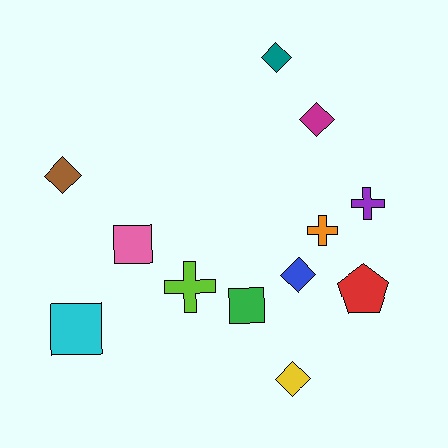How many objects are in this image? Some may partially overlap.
There are 12 objects.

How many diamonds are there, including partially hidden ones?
There are 5 diamonds.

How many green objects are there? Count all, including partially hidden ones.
There is 1 green object.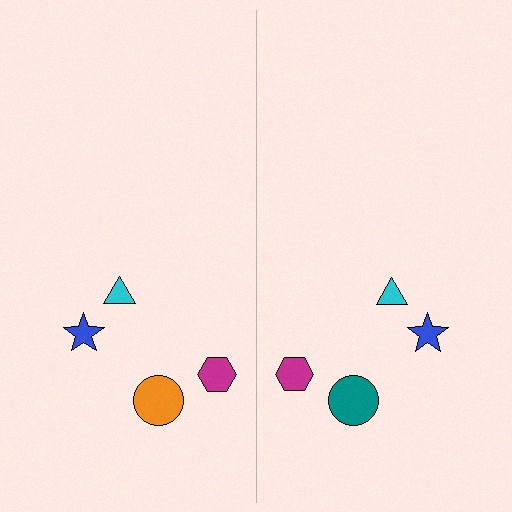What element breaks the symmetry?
The teal circle on the right side breaks the symmetry — its mirror counterpart is orange.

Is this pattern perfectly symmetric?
No, the pattern is not perfectly symmetric. The teal circle on the right side breaks the symmetry — its mirror counterpart is orange.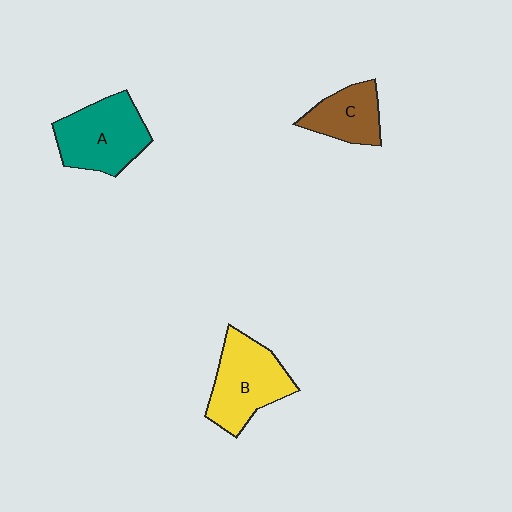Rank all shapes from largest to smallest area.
From largest to smallest: A (teal), B (yellow), C (brown).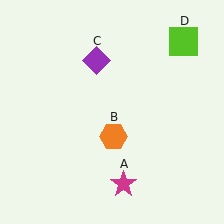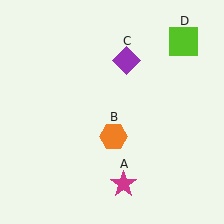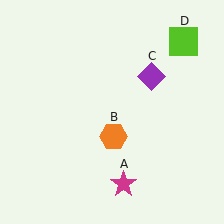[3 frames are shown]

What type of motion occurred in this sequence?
The purple diamond (object C) rotated clockwise around the center of the scene.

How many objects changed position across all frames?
1 object changed position: purple diamond (object C).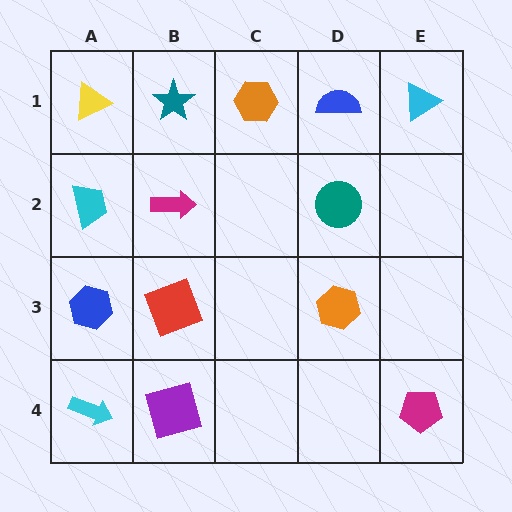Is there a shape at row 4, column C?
No, that cell is empty.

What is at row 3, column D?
An orange hexagon.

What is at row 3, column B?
A red square.